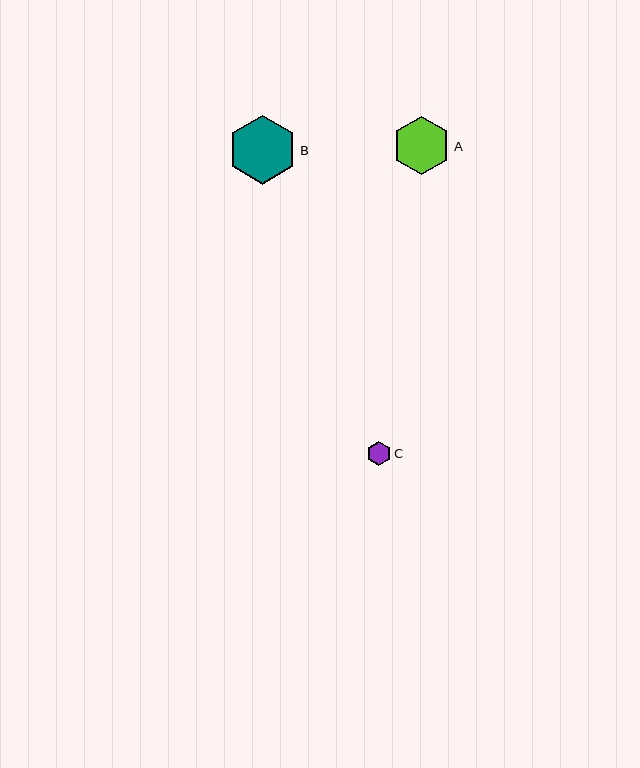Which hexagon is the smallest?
Hexagon C is the smallest with a size of approximately 24 pixels.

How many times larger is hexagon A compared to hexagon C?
Hexagon A is approximately 2.4 times the size of hexagon C.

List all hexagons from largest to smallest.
From largest to smallest: B, A, C.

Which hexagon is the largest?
Hexagon B is the largest with a size of approximately 69 pixels.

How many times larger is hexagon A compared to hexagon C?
Hexagon A is approximately 2.4 times the size of hexagon C.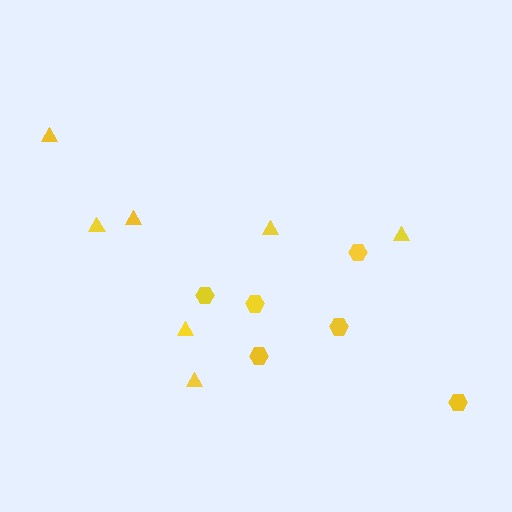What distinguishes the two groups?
There are 2 groups: one group of triangles (7) and one group of hexagons (6).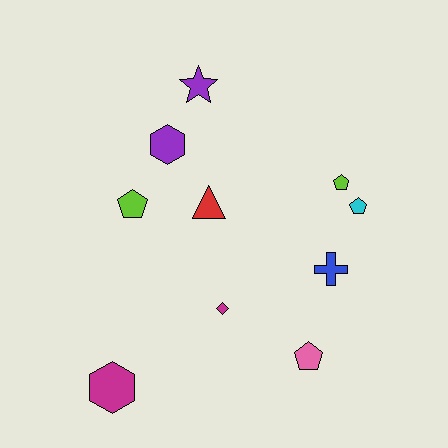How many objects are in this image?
There are 10 objects.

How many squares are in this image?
There are no squares.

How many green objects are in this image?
There are no green objects.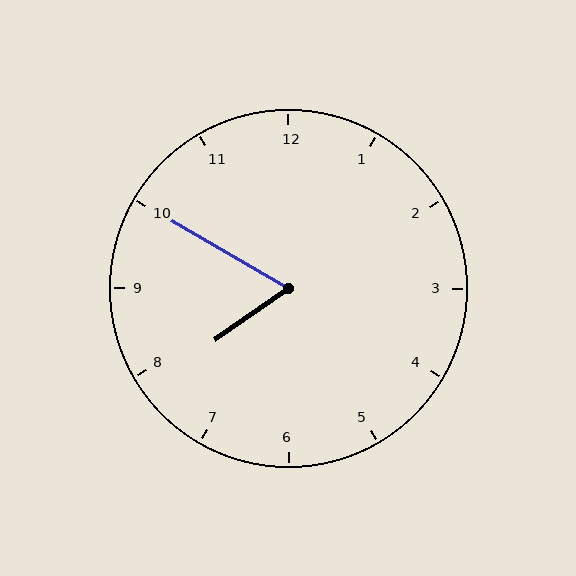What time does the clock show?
7:50.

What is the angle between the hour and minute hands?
Approximately 65 degrees.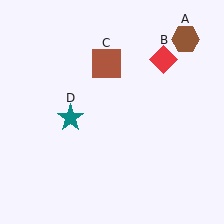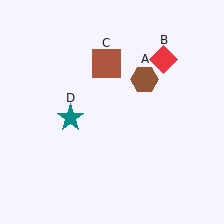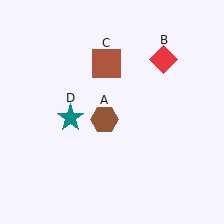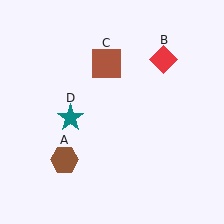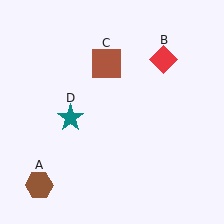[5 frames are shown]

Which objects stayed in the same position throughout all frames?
Red diamond (object B) and brown square (object C) and teal star (object D) remained stationary.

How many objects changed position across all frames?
1 object changed position: brown hexagon (object A).